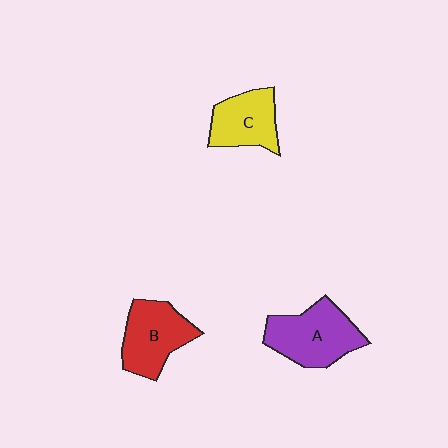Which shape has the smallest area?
Shape C (yellow).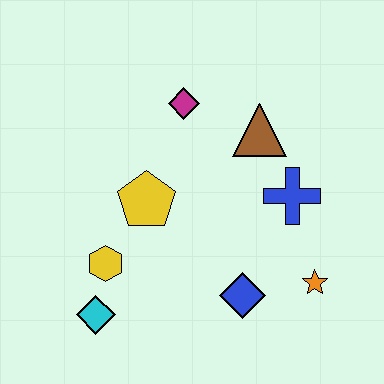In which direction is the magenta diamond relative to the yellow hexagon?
The magenta diamond is above the yellow hexagon.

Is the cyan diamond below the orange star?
Yes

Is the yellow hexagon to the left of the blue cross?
Yes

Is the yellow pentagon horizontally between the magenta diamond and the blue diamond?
No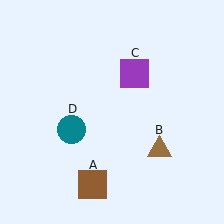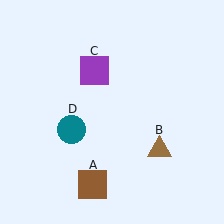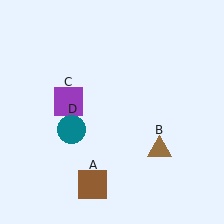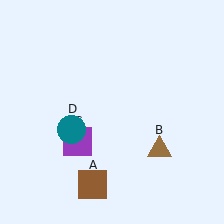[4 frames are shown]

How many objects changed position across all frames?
1 object changed position: purple square (object C).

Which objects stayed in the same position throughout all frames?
Brown square (object A) and brown triangle (object B) and teal circle (object D) remained stationary.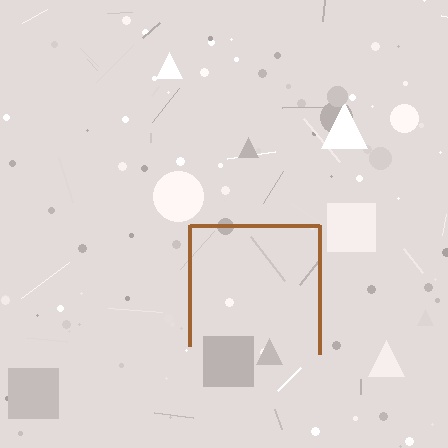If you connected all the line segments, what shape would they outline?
They would outline a square.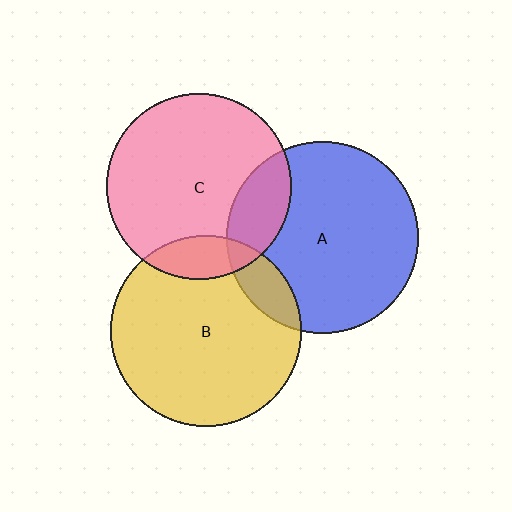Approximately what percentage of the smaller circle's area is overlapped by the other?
Approximately 15%.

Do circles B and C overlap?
Yes.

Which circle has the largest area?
Circle A (blue).